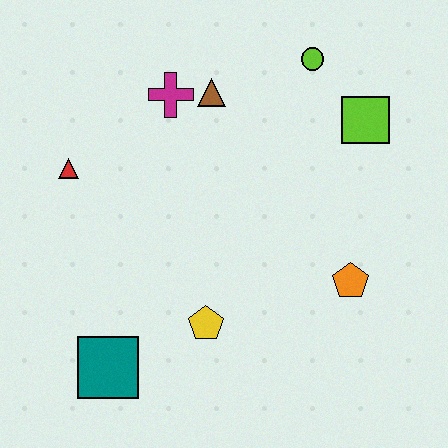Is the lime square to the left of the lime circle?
No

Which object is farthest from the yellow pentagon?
The lime circle is farthest from the yellow pentagon.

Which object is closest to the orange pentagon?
The yellow pentagon is closest to the orange pentagon.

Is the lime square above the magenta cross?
No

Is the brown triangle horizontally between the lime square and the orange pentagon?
No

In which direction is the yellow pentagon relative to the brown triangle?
The yellow pentagon is below the brown triangle.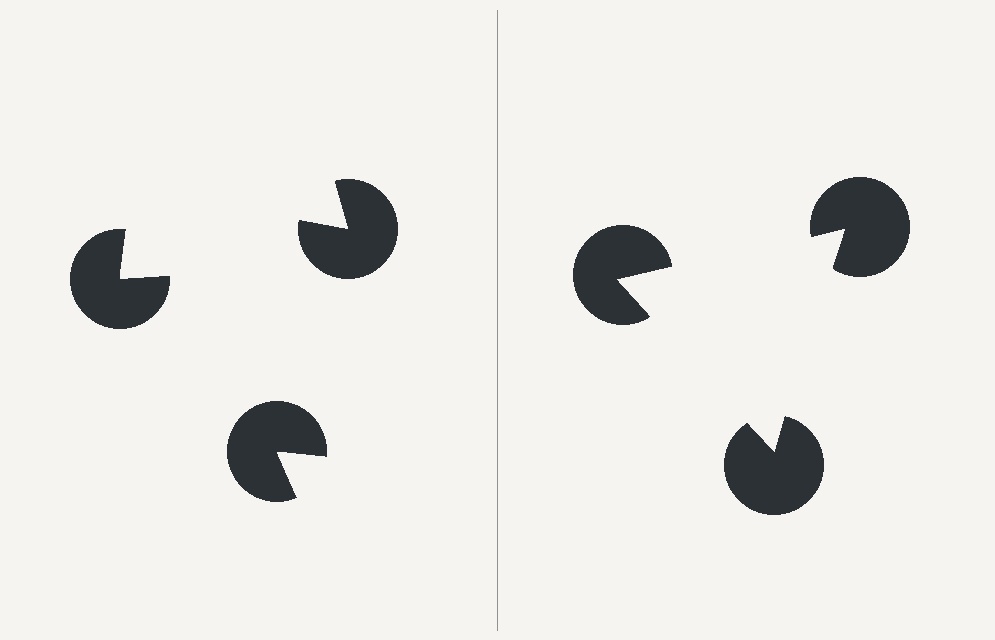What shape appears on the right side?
An illusory triangle.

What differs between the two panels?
The pac-man discs are positioned identically on both sides; only the wedge orientations differ. On the right they align to a triangle; on the left they are misaligned.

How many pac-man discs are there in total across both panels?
6 — 3 on each side.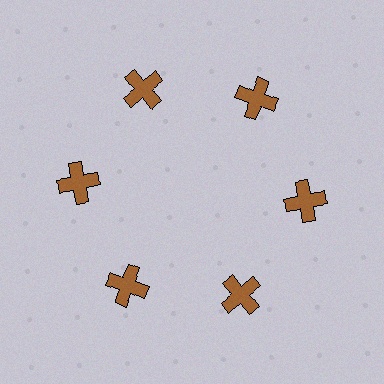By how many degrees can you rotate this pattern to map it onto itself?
The pattern maps onto itself every 60 degrees of rotation.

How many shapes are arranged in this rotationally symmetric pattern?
There are 6 shapes, arranged in 6 groups of 1.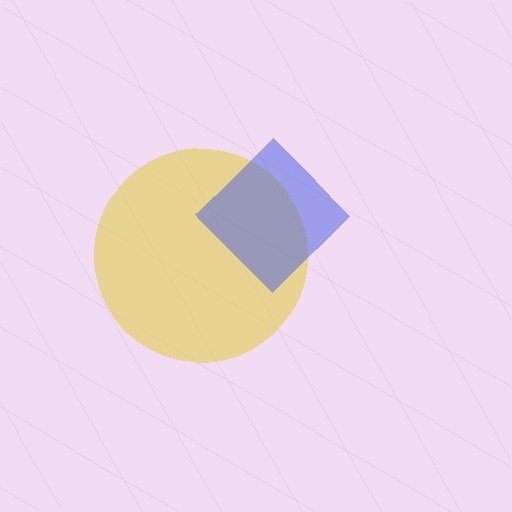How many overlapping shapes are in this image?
There are 2 overlapping shapes in the image.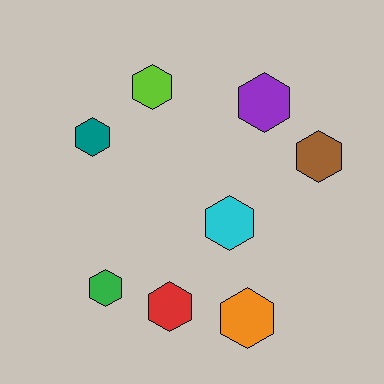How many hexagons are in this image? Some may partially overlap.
There are 8 hexagons.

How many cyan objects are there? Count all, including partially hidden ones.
There is 1 cyan object.